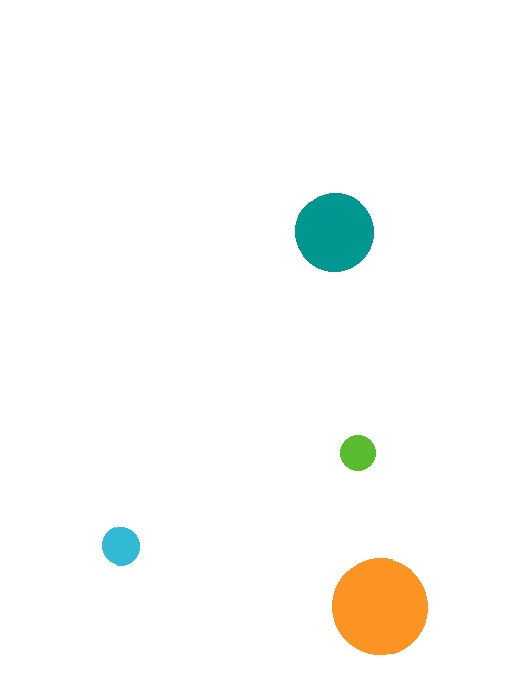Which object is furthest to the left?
The cyan circle is leftmost.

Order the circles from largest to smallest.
the orange one, the teal one, the cyan one, the lime one.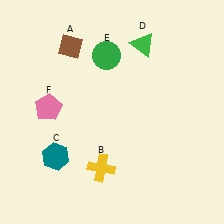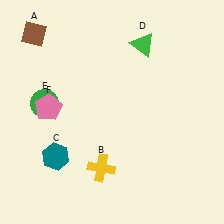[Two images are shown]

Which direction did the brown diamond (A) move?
The brown diamond (A) moved left.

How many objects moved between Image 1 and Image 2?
2 objects moved between the two images.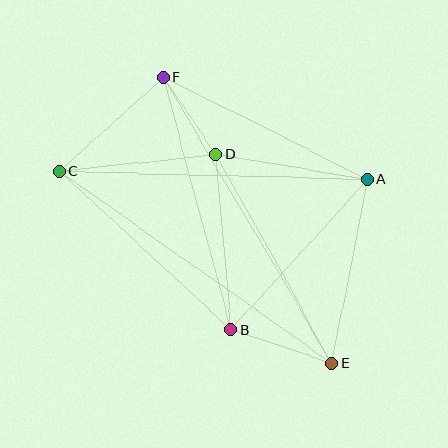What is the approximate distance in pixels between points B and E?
The distance between B and E is approximately 106 pixels.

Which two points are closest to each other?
Points D and F are closest to each other.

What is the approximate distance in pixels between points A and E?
The distance between A and E is approximately 187 pixels.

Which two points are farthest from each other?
Points C and E are farthest from each other.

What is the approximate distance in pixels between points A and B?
The distance between A and B is approximately 203 pixels.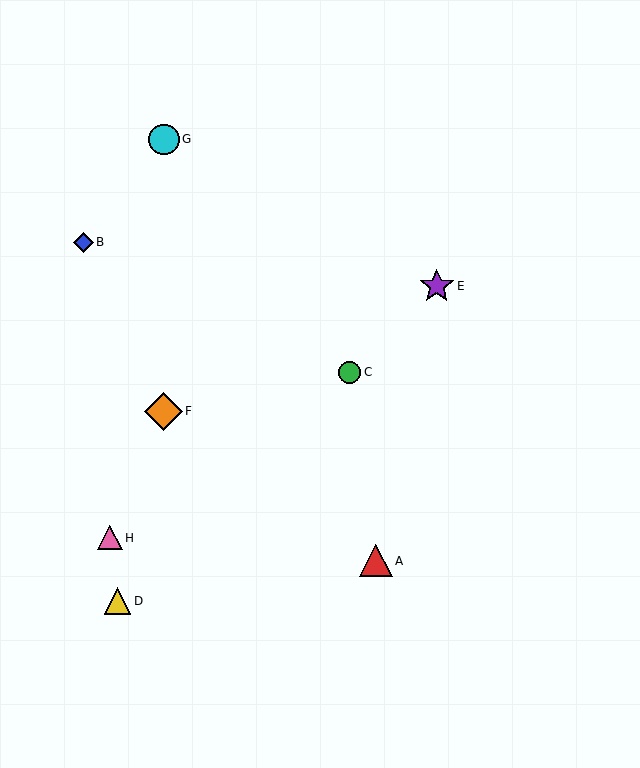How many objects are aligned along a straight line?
3 objects (C, D, E) are aligned along a straight line.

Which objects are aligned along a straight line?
Objects C, D, E are aligned along a straight line.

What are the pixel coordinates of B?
Object B is at (83, 242).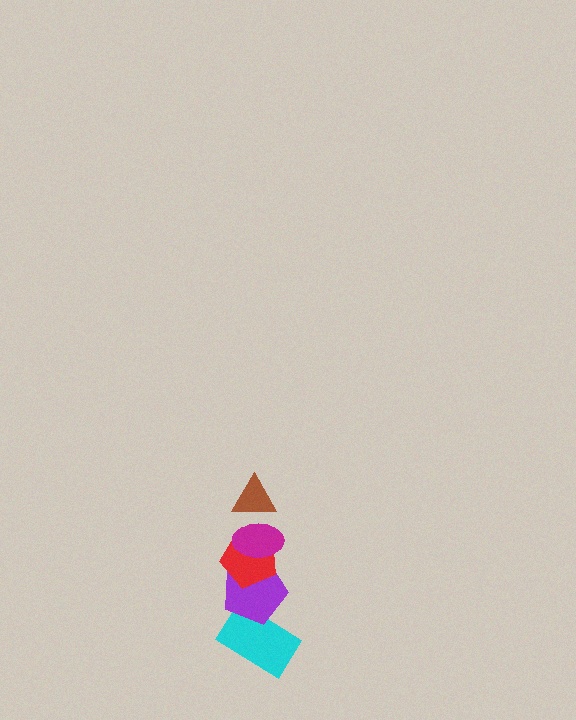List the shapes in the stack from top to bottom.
From top to bottom: the brown triangle, the magenta ellipse, the red pentagon, the purple pentagon, the cyan rectangle.